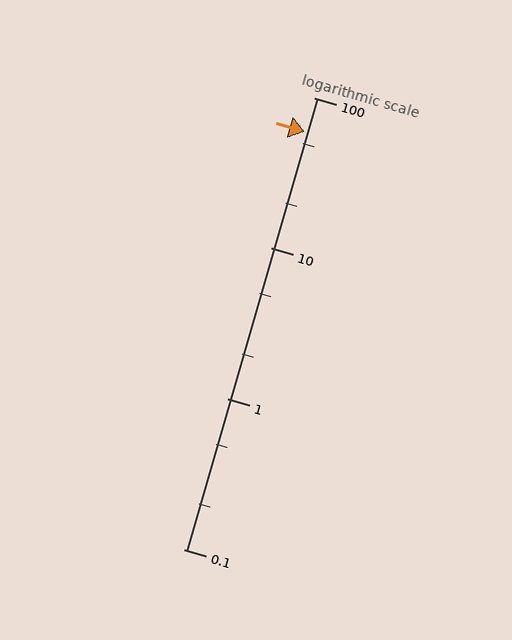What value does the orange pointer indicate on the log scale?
The pointer indicates approximately 59.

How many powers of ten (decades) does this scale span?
The scale spans 3 decades, from 0.1 to 100.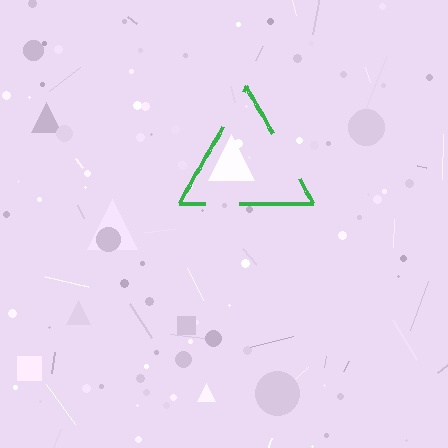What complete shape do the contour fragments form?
The contour fragments form a triangle.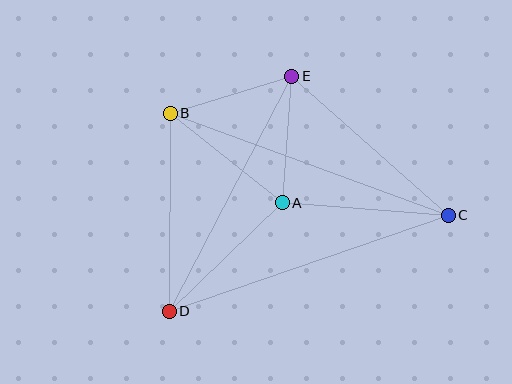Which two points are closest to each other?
Points A and E are closest to each other.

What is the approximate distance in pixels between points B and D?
The distance between B and D is approximately 198 pixels.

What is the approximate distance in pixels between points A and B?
The distance between A and B is approximately 144 pixels.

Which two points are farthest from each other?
Points B and C are farthest from each other.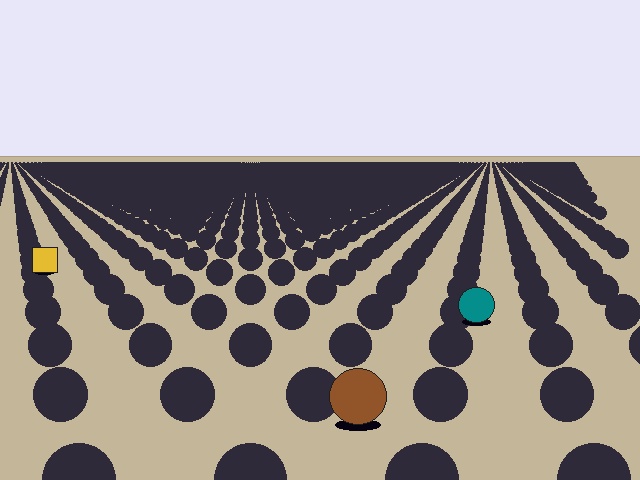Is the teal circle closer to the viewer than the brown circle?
No. The brown circle is closer — you can tell from the texture gradient: the ground texture is coarser near it.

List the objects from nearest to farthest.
From nearest to farthest: the brown circle, the teal circle, the yellow square.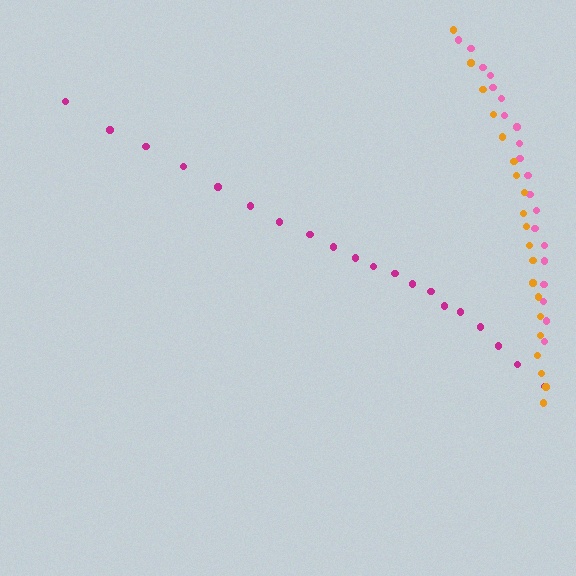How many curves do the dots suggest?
There are 3 distinct paths.